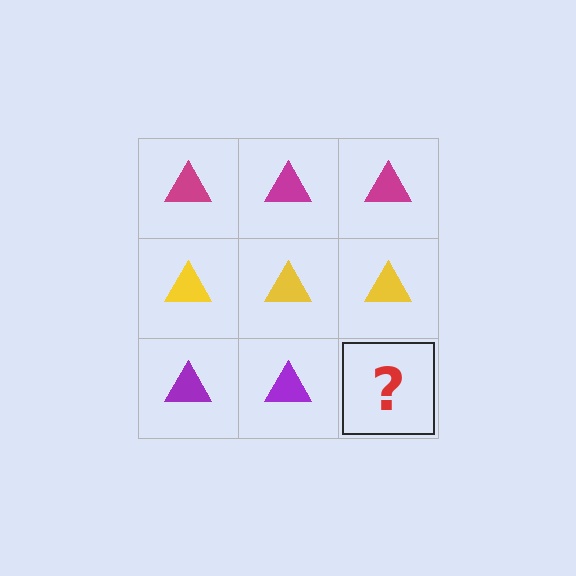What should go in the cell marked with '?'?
The missing cell should contain a purple triangle.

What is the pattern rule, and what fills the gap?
The rule is that each row has a consistent color. The gap should be filled with a purple triangle.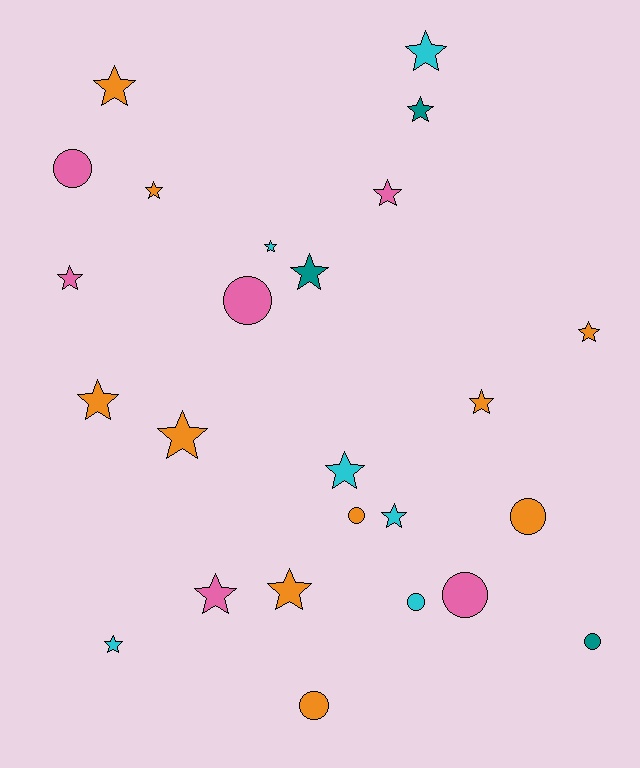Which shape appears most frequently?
Star, with 17 objects.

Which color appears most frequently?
Orange, with 10 objects.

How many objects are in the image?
There are 25 objects.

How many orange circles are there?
There are 3 orange circles.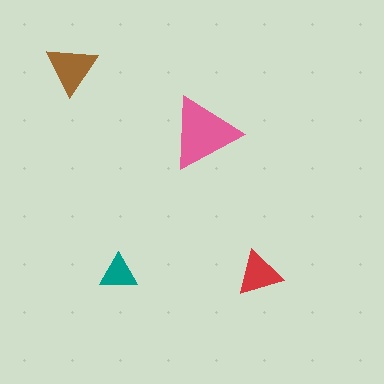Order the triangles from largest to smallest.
the pink one, the brown one, the red one, the teal one.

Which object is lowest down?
The red triangle is bottommost.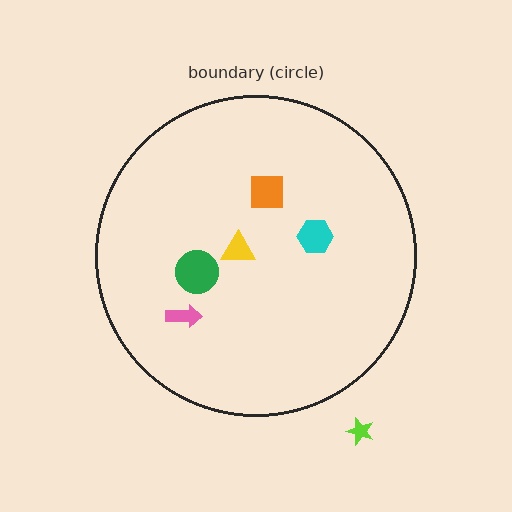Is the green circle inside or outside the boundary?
Inside.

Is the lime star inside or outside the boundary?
Outside.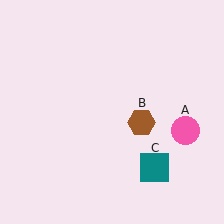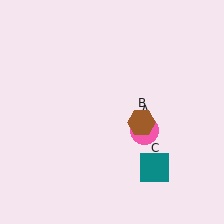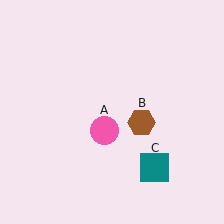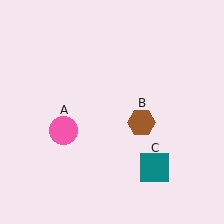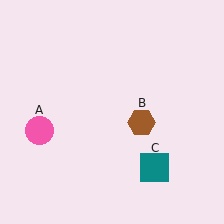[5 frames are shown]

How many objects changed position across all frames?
1 object changed position: pink circle (object A).